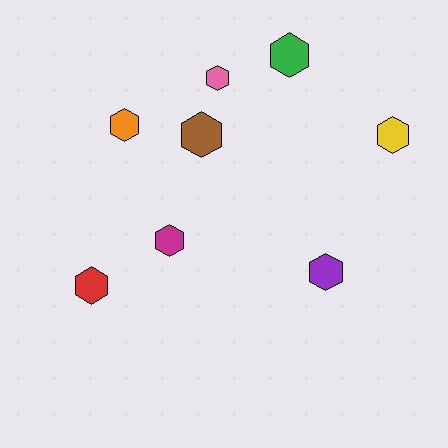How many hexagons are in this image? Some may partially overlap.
There are 8 hexagons.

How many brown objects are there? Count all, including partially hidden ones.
There is 1 brown object.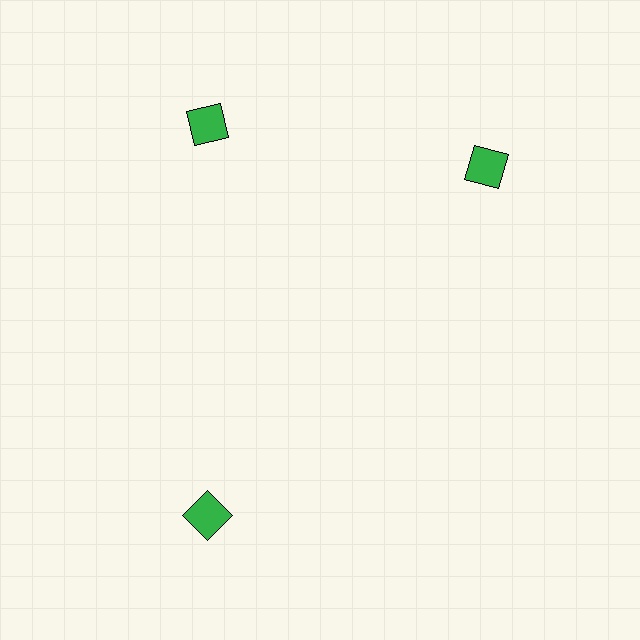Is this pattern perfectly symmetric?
No. The 3 green diamonds are arranged in a ring, but one element near the 3 o'clock position is rotated out of alignment along the ring, breaking the 3-fold rotational symmetry.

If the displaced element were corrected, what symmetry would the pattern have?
It would have 3-fold rotational symmetry — the pattern would map onto itself every 120 degrees.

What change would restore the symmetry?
The symmetry would be restored by rotating it back into even spacing with its neighbors so that all 3 diamonds sit at equal angles and equal distance from the center.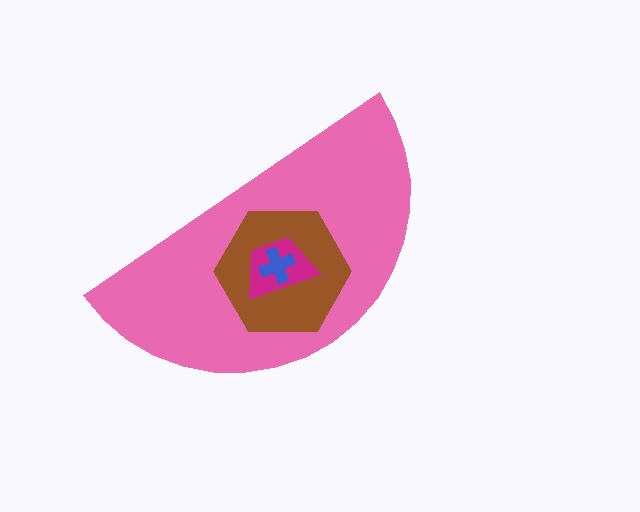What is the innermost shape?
The blue cross.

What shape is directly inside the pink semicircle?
The brown hexagon.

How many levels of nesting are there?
4.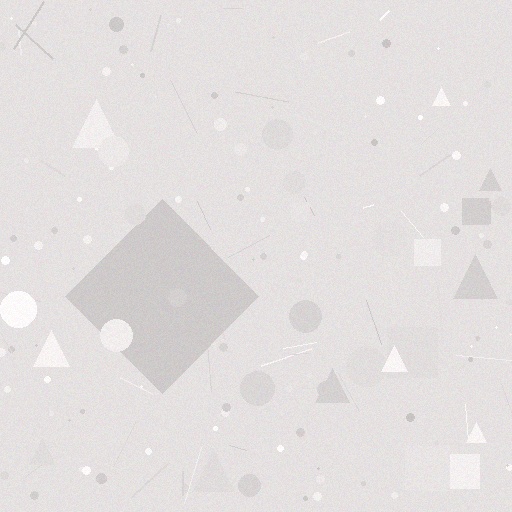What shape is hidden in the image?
A diamond is hidden in the image.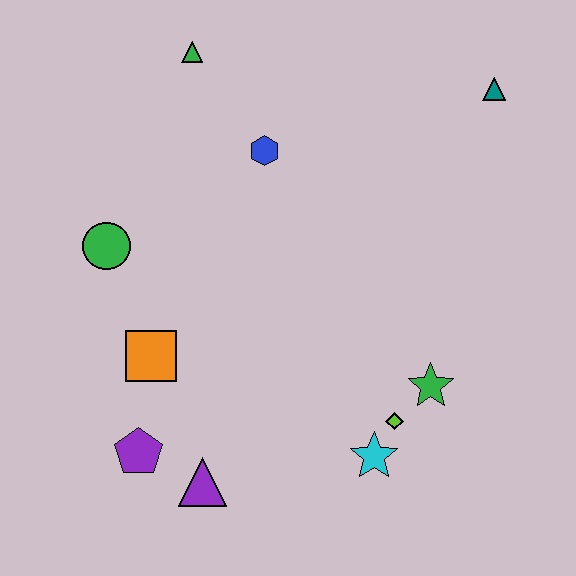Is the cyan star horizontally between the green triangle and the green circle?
No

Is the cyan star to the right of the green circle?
Yes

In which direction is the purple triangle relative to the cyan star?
The purple triangle is to the left of the cyan star.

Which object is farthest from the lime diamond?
The green triangle is farthest from the lime diamond.